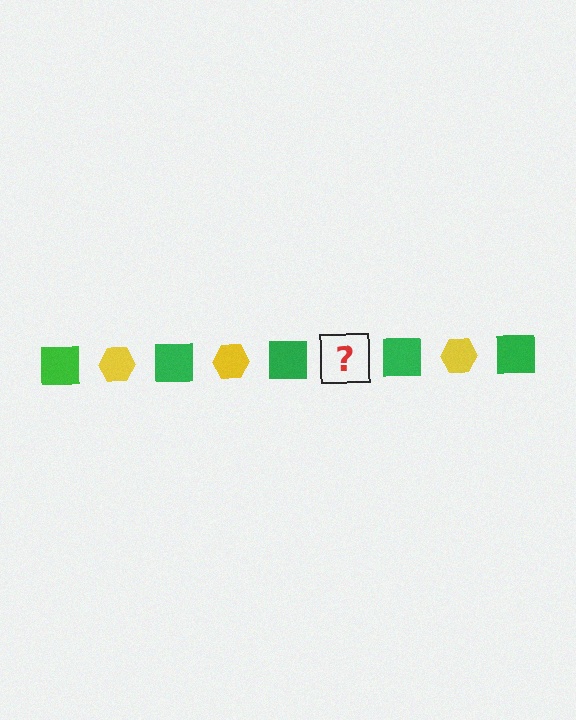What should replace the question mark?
The question mark should be replaced with a yellow hexagon.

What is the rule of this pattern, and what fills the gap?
The rule is that the pattern alternates between green square and yellow hexagon. The gap should be filled with a yellow hexagon.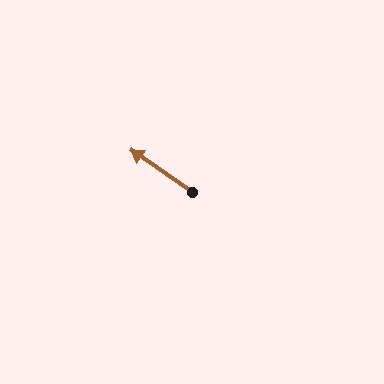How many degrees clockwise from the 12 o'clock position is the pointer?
Approximately 305 degrees.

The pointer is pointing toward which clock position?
Roughly 10 o'clock.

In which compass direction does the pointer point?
Northwest.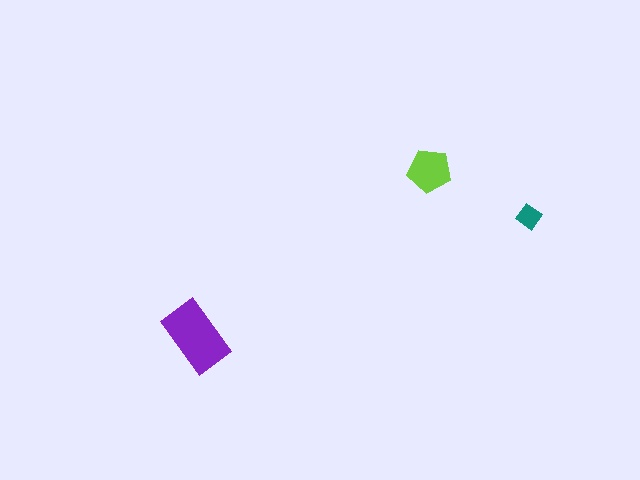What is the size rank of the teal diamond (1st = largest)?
3rd.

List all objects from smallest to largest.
The teal diamond, the lime pentagon, the purple rectangle.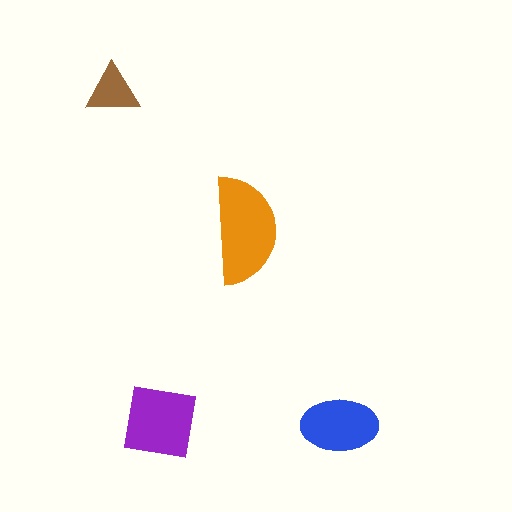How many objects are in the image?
There are 4 objects in the image.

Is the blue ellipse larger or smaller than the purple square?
Smaller.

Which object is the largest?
The orange semicircle.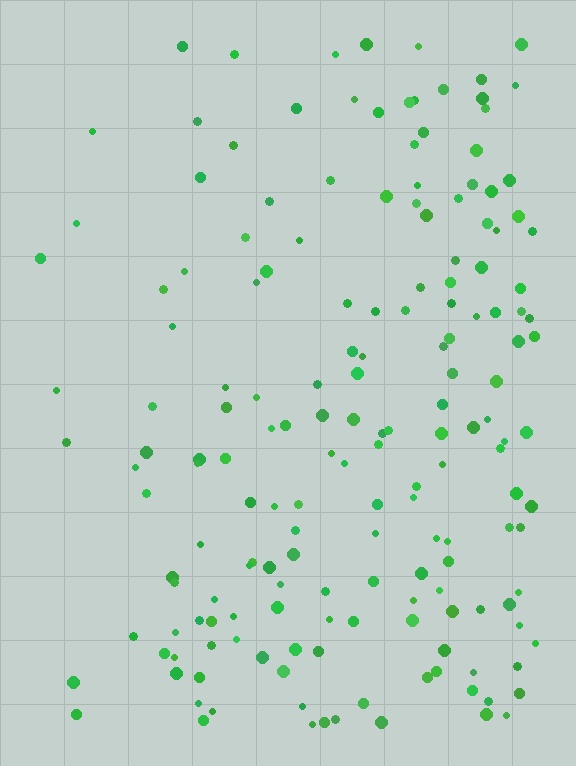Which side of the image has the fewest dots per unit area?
The left.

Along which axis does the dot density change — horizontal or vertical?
Horizontal.